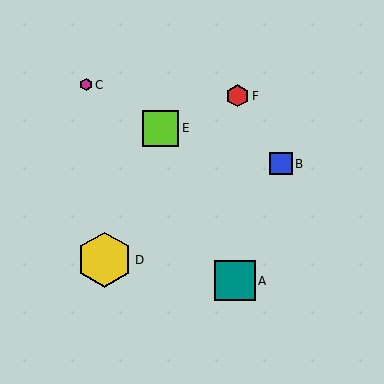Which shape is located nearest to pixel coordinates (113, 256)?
The yellow hexagon (labeled D) at (105, 260) is nearest to that location.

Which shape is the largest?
The yellow hexagon (labeled D) is the largest.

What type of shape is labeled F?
Shape F is a red hexagon.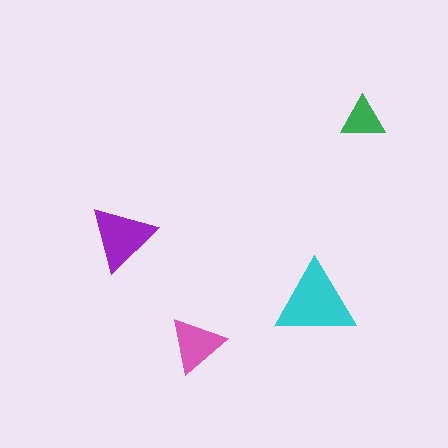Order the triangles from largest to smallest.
the cyan one, the purple one, the pink one, the green one.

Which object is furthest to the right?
The green triangle is rightmost.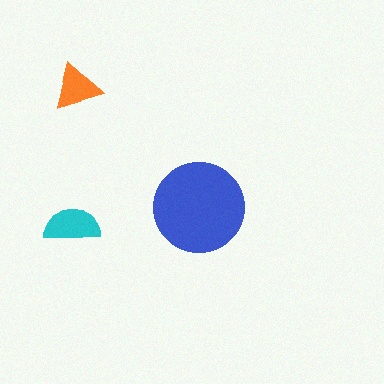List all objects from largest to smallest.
The blue circle, the cyan semicircle, the orange triangle.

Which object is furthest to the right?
The blue circle is rightmost.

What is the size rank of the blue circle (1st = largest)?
1st.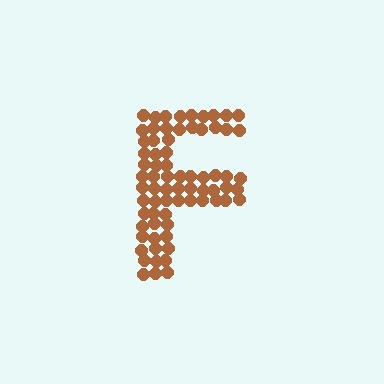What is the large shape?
The large shape is the letter F.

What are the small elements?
The small elements are circles.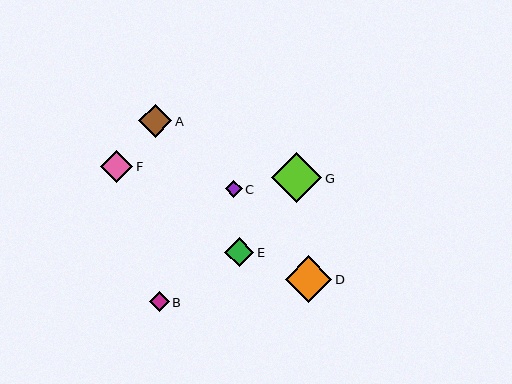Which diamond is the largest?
Diamond G is the largest with a size of approximately 50 pixels.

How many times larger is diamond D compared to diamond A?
Diamond D is approximately 1.4 times the size of diamond A.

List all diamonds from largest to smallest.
From largest to smallest: G, D, A, F, E, B, C.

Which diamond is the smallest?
Diamond C is the smallest with a size of approximately 17 pixels.